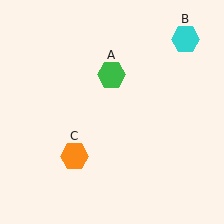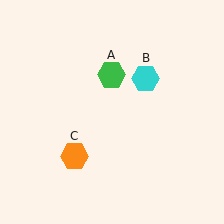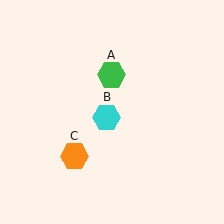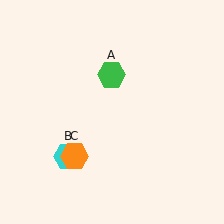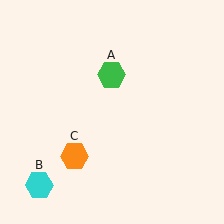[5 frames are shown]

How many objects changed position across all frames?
1 object changed position: cyan hexagon (object B).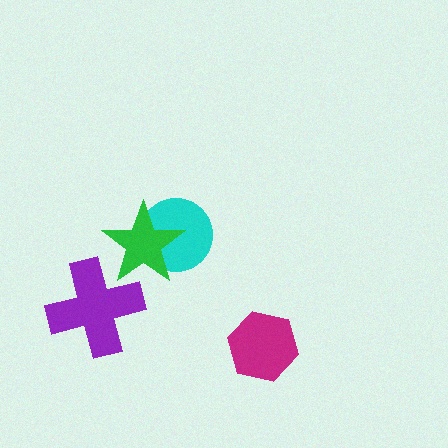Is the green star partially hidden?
Yes, it is partially covered by another shape.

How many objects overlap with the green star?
2 objects overlap with the green star.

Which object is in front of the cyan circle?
The green star is in front of the cyan circle.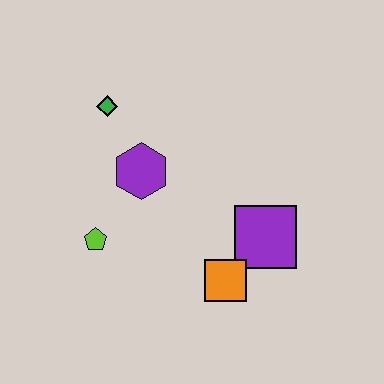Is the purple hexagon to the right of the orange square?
No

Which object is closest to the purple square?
The orange square is closest to the purple square.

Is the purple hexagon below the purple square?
No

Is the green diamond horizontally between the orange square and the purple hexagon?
No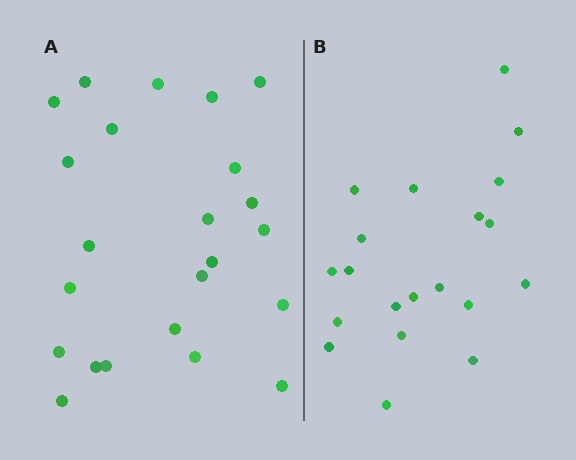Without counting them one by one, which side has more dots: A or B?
Region A (the left region) has more dots.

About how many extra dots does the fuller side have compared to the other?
Region A has just a few more — roughly 2 or 3 more dots than region B.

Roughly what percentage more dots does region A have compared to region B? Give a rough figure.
About 15% more.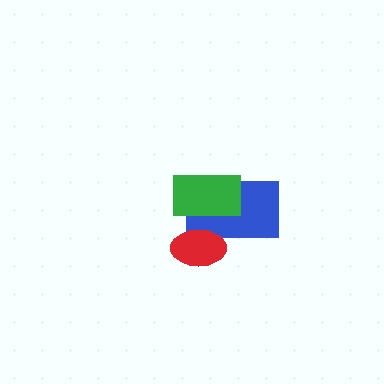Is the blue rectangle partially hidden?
Yes, it is partially covered by another shape.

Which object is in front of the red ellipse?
The green rectangle is in front of the red ellipse.